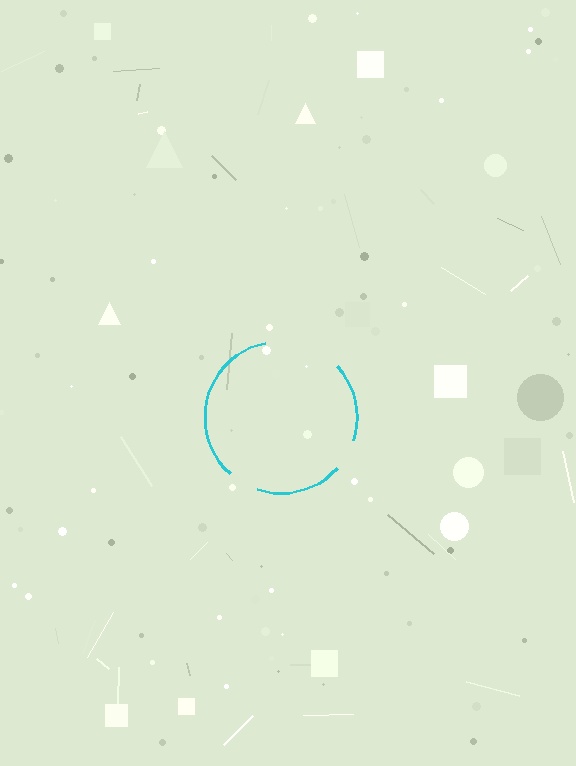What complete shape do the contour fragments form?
The contour fragments form a circle.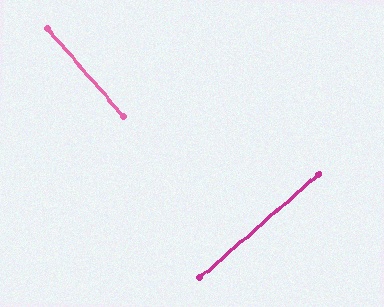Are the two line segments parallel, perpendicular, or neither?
Perpendicular — they meet at approximately 90°.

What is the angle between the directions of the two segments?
Approximately 90 degrees.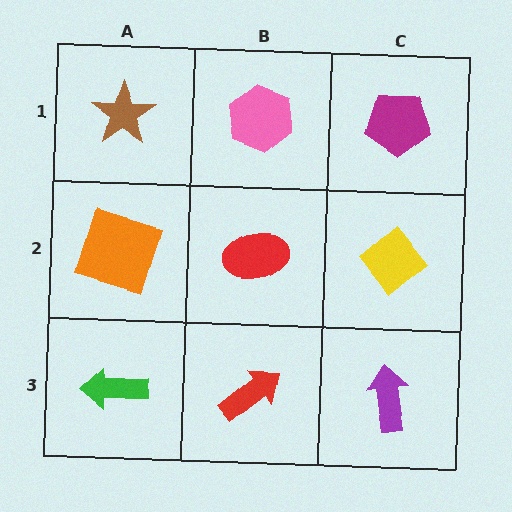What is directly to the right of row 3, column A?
A red arrow.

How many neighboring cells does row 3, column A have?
2.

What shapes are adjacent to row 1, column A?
An orange square (row 2, column A), a pink hexagon (row 1, column B).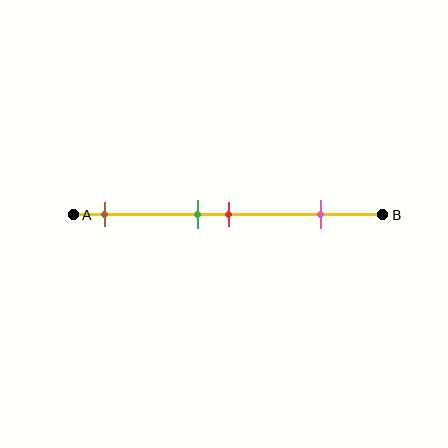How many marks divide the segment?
There are 4 marks dividing the segment.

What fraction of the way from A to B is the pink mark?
The pink mark is approximately 80% (0.8) of the way from A to B.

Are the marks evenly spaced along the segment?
No, the marks are not evenly spaced.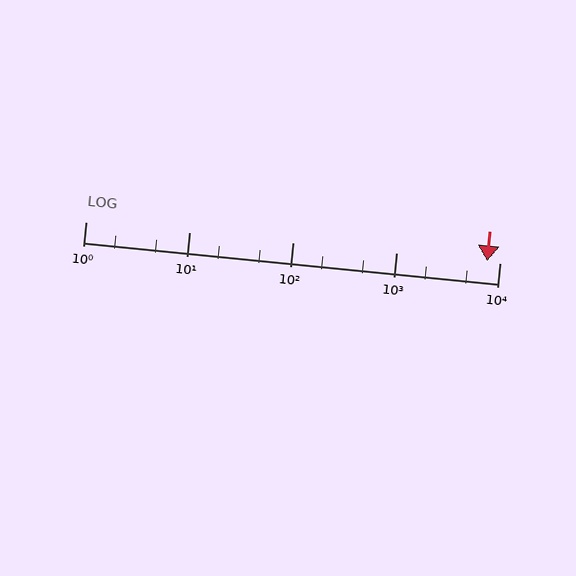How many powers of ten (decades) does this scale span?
The scale spans 4 decades, from 1 to 10000.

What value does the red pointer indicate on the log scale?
The pointer indicates approximately 7600.